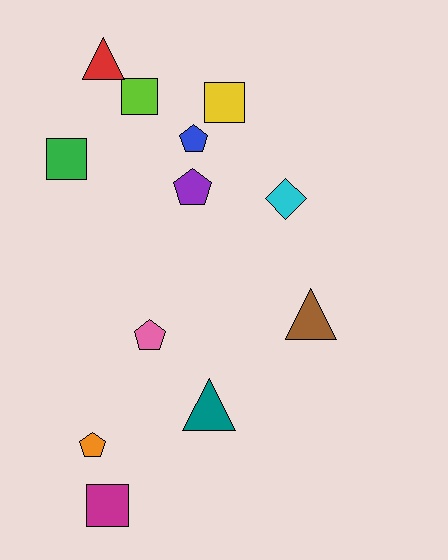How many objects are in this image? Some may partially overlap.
There are 12 objects.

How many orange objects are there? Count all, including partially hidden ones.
There is 1 orange object.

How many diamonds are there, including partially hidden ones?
There is 1 diamond.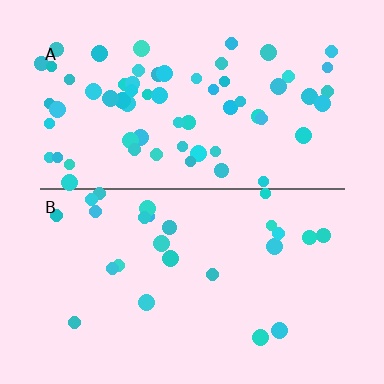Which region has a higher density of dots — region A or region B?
A (the top).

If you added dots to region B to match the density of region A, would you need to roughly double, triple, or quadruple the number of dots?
Approximately triple.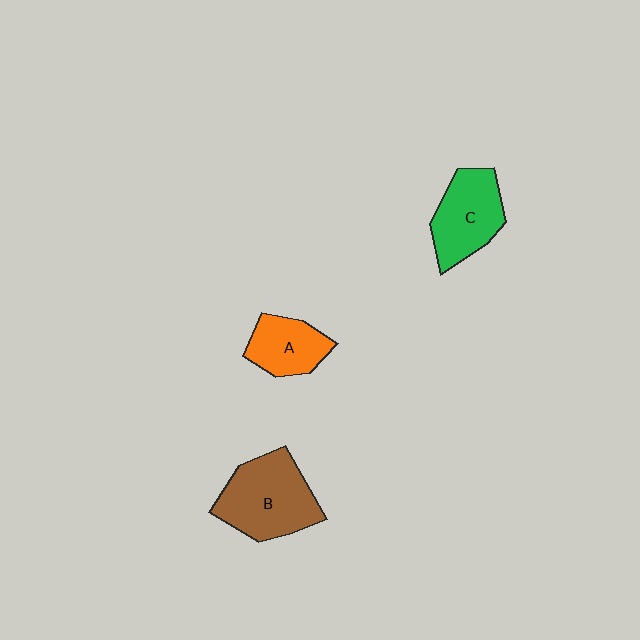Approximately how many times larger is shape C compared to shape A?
Approximately 1.3 times.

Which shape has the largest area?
Shape B (brown).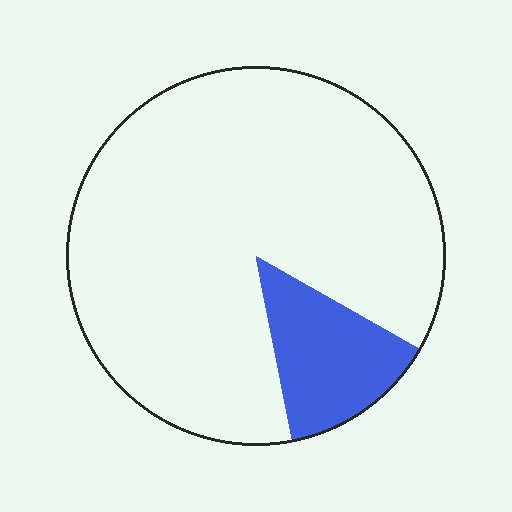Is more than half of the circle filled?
No.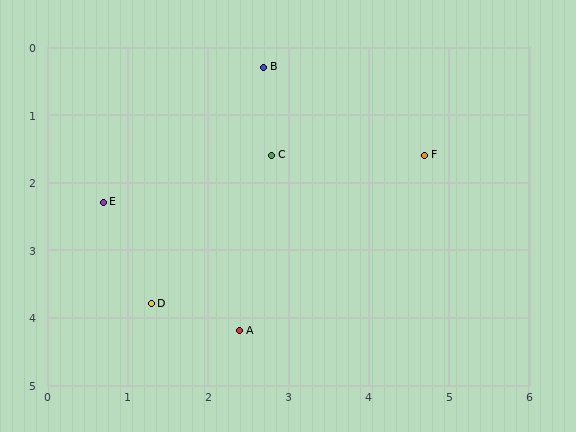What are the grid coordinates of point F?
Point F is at approximately (4.7, 1.6).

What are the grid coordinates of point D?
Point D is at approximately (1.3, 3.8).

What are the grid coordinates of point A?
Point A is at approximately (2.4, 4.2).